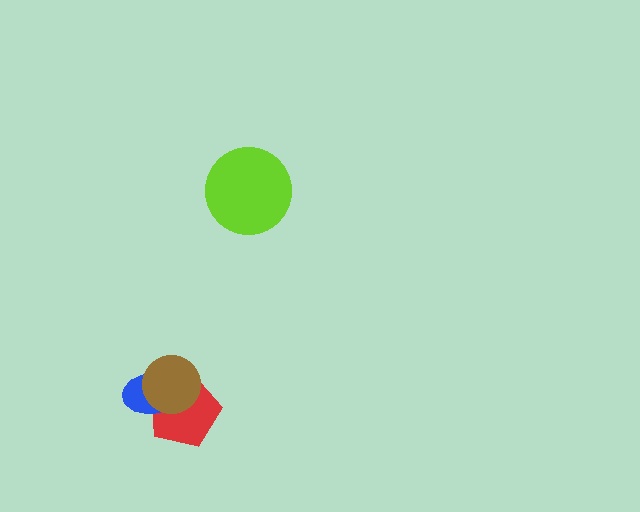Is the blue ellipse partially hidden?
Yes, it is partially covered by another shape.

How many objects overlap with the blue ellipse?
2 objects overlap with the blue ellipse.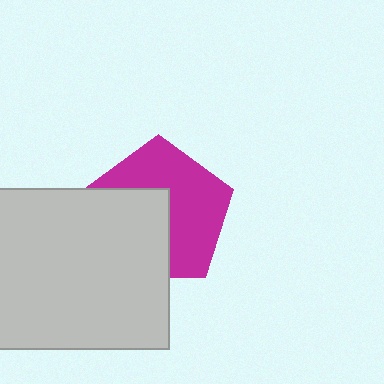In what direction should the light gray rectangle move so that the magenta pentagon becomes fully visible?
The light gray rectangle should move toward the lower-left. That is the shortest direction to clear the overlap and leave the magenta pentagon fully visible.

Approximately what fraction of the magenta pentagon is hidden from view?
Roughly 44% of the magenta pentagon is hidden behind the light gray rectangle.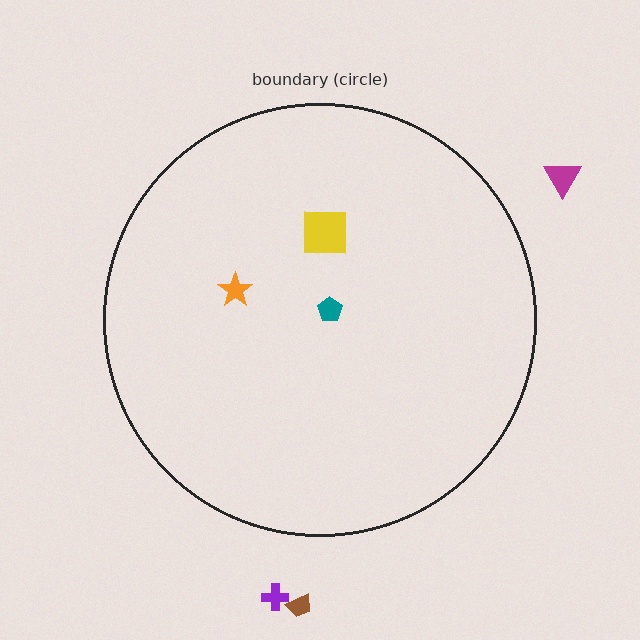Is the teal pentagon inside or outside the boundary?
Inside.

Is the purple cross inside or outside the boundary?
Outside.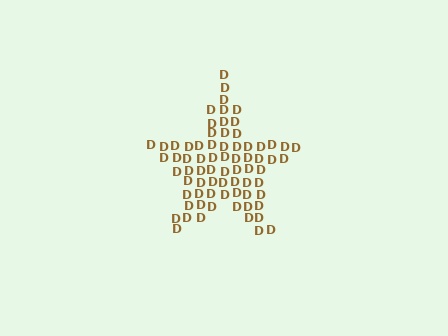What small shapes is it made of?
It is made of small letter D's.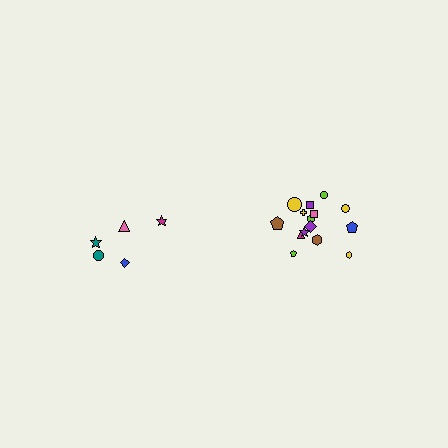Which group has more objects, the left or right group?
The right group.